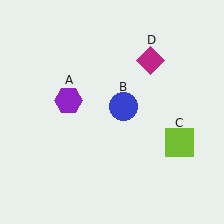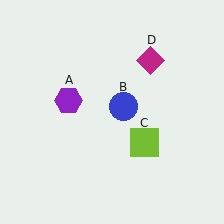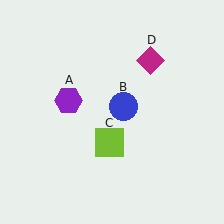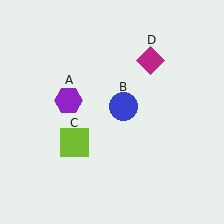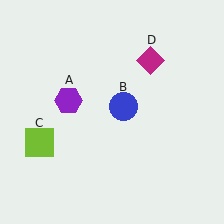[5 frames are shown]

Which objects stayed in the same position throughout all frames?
Purple hexagon (object A) and blue circle (object B) and magenta diamond (object D) remained stationary.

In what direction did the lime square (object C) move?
The lime square (object C) moved left.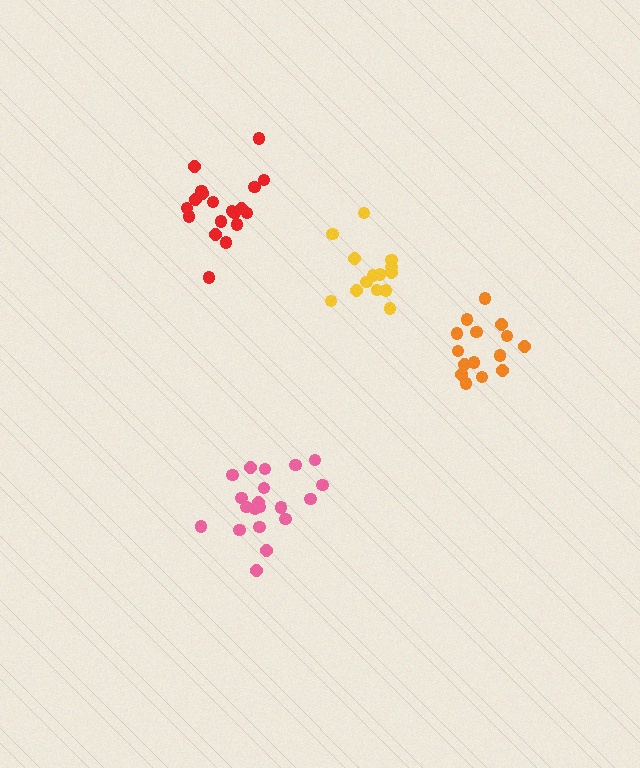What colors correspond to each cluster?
The clusters are colored: pink, orange, red, yellow.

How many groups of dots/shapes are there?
There are 4 groups.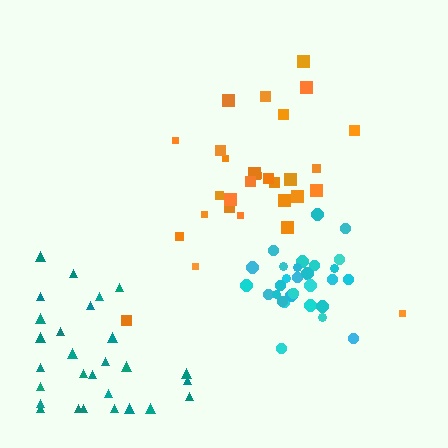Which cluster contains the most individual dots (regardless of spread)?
Orange (29).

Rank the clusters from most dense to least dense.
cyan, orange, teal.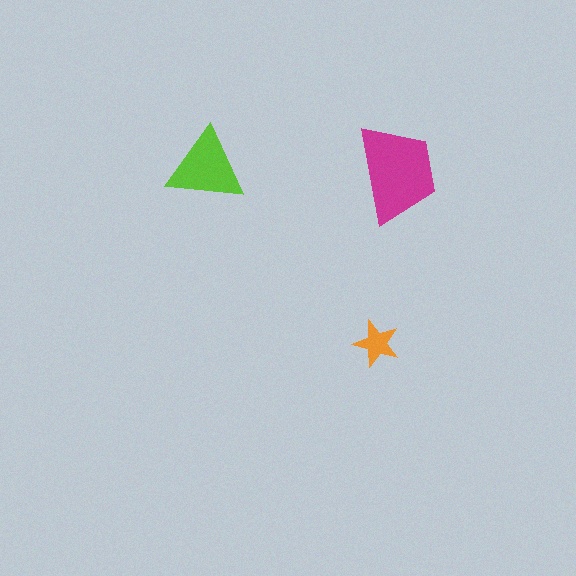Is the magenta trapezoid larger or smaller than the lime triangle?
Larger.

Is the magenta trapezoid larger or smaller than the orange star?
Larger.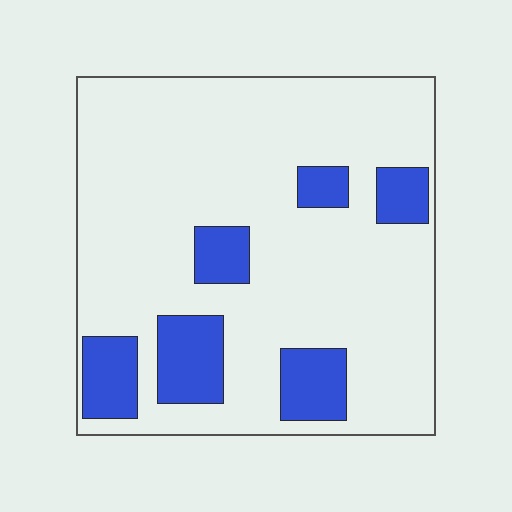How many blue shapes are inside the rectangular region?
6.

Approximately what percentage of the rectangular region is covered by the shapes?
Approximately 20%.